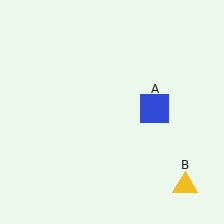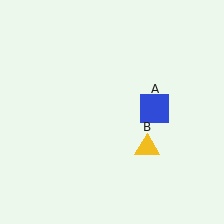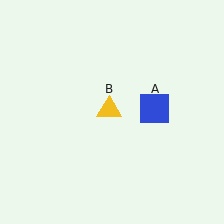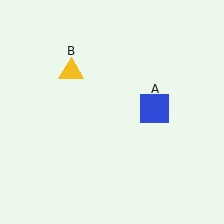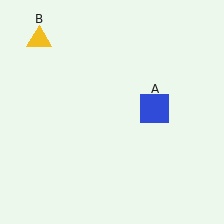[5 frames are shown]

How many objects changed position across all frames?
1 object changed position: yellow triangle (object B).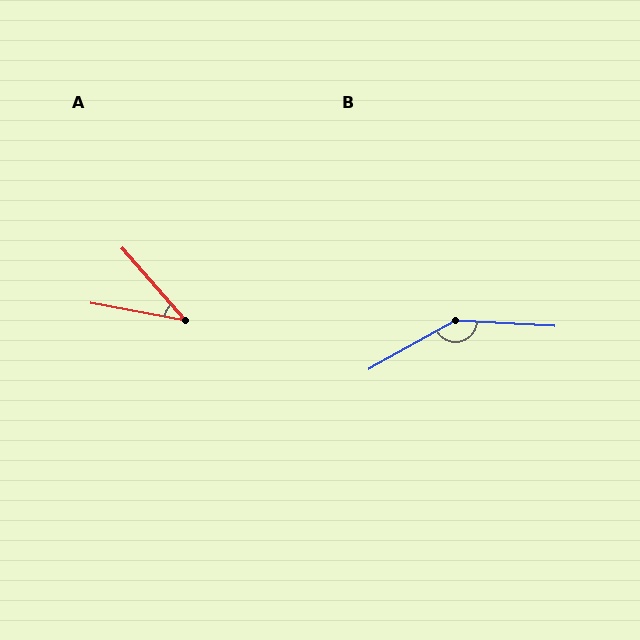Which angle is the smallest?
A, at approximately 38 degrees.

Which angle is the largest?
B, at approximately 147 degrees.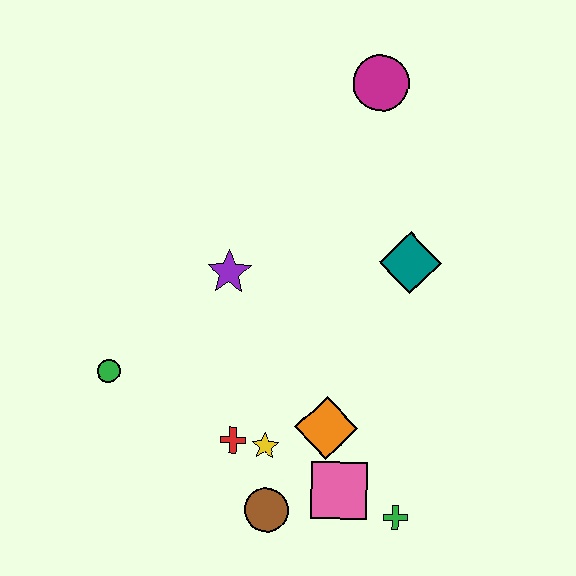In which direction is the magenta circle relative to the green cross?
The magenta circle is above the green cross.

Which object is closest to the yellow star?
The red cross is closest to the yellow star.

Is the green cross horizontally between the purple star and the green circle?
No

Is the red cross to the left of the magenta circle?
Yes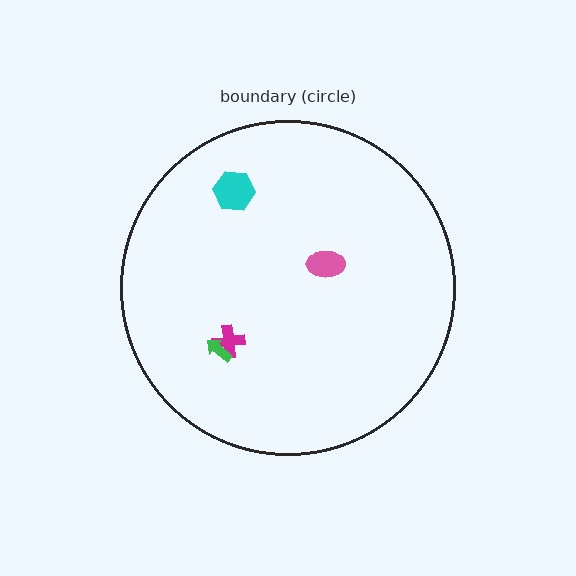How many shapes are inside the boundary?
4 inside, 0 outside.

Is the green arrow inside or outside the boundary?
Inside.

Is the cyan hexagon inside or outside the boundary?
Inside.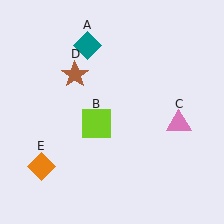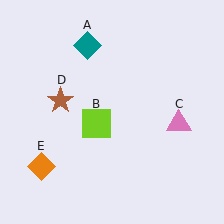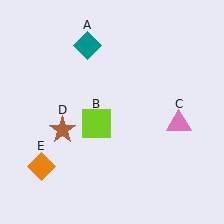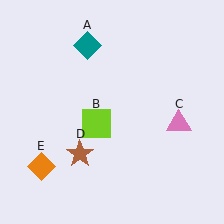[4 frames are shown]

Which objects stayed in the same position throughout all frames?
Teal diamond (object A) and lime square (object B) and pink triangle (object C) and orange diamond (object E) remained stationary.